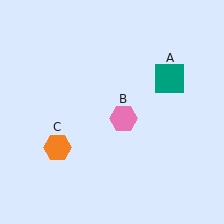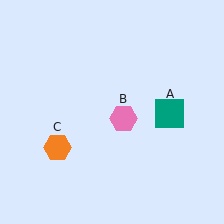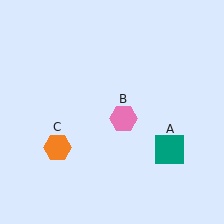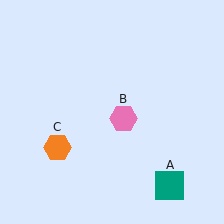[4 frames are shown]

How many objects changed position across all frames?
1 object changed position: teal square (object A).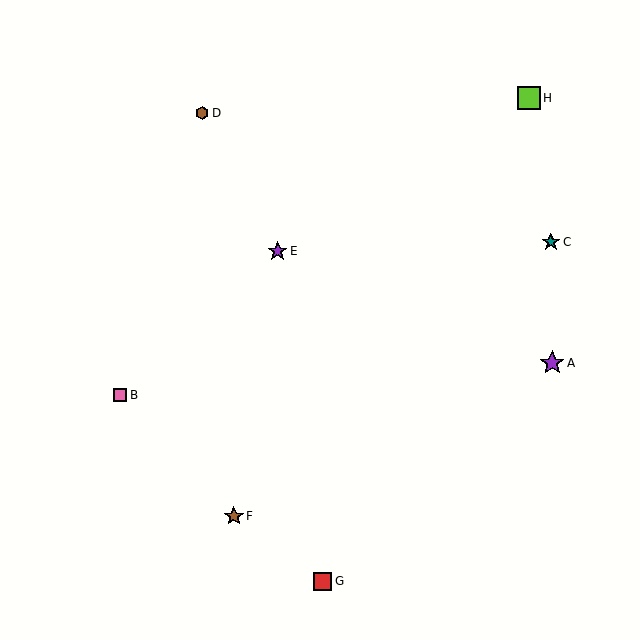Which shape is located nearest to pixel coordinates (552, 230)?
The teal star (labeled C) at (551, 242) is nearest to that location.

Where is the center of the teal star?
The center of the teal star is at (551, 242).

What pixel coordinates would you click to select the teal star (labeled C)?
Click at (551, 242) to select the teal star C.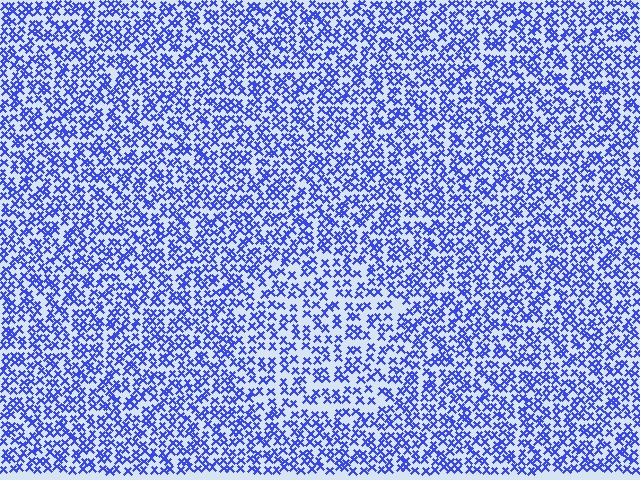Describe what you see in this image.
The image contains small blue elements arranged at two different densities. A circle-shaped region is visible where the elements are less densely packed than the surrounding area.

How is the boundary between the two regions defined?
The boundary is defined by a change in element density (approximately 1.5x ratio). All elements are the same color, size, and shape.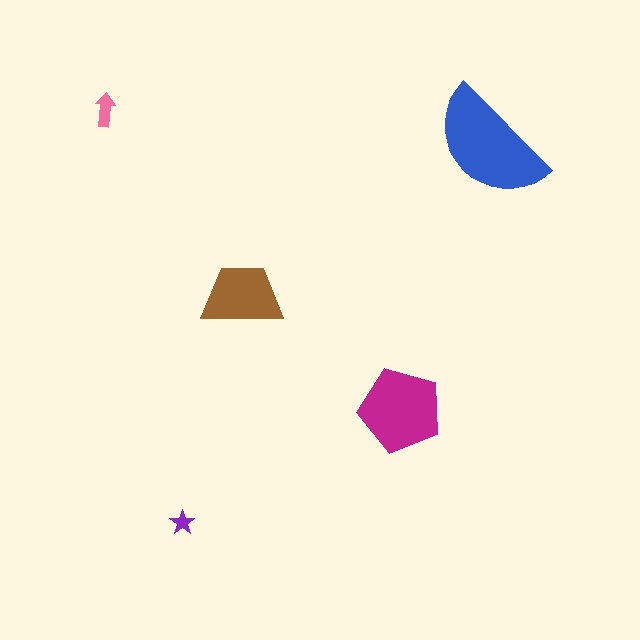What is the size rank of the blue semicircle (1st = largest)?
1st.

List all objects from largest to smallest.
The blue semicircle, the magenta pentagon, the brown trapezoid, the pink arrow, the purple star.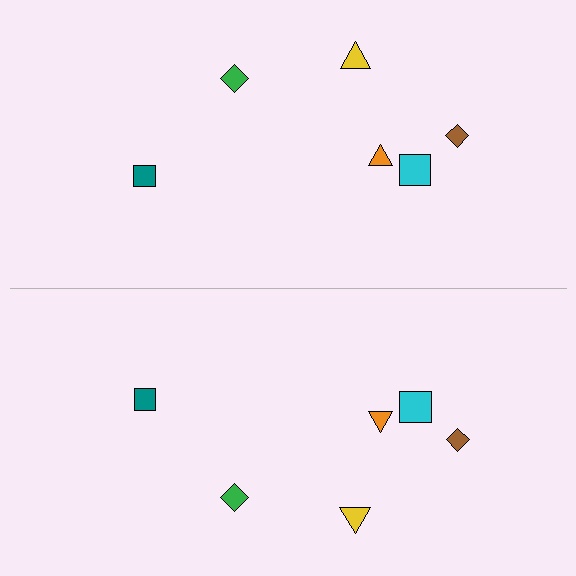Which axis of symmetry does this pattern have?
The pattern has a horizontal axis of symmetry running through the center of the image.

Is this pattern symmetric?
Yes, this pattern has bilateral (reflection) symmetry.